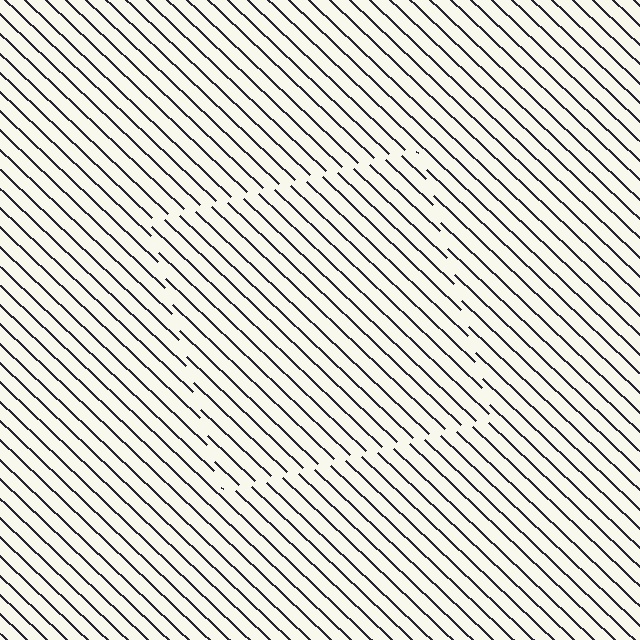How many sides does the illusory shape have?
4 sides — the line-ends trace a square.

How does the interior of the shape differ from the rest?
The interior of the shape contains the same grating, shifted by half a period — the contour is defined by the phase discontinuity where line-ends from the inner and outer gratings abut.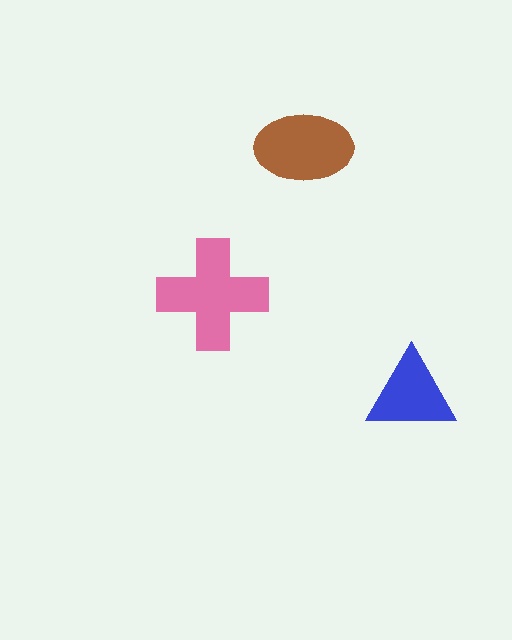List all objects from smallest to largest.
The blue triangle, the brown ellipse, the pink cross.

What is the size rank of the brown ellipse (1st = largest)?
2nd.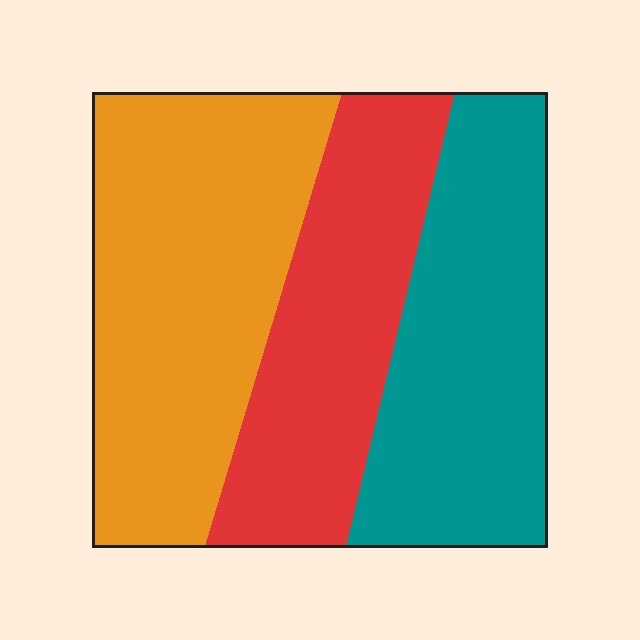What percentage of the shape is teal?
Teal covers roughly 30% of the shape.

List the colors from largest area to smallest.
From largest to smallest: orange, teal, red.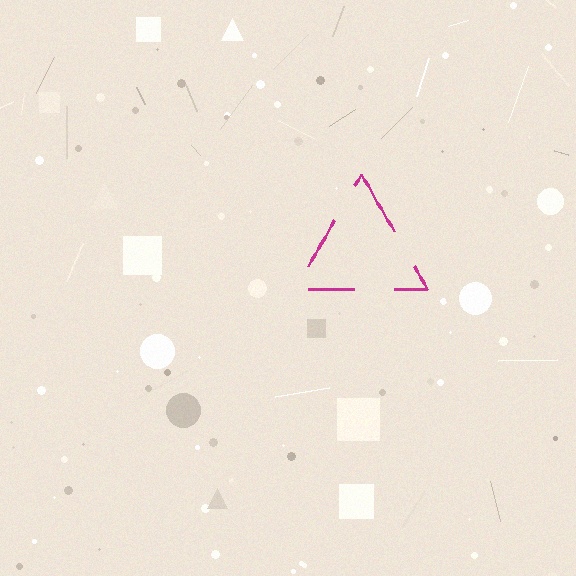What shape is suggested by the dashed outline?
The dashed outline suggests a triangle.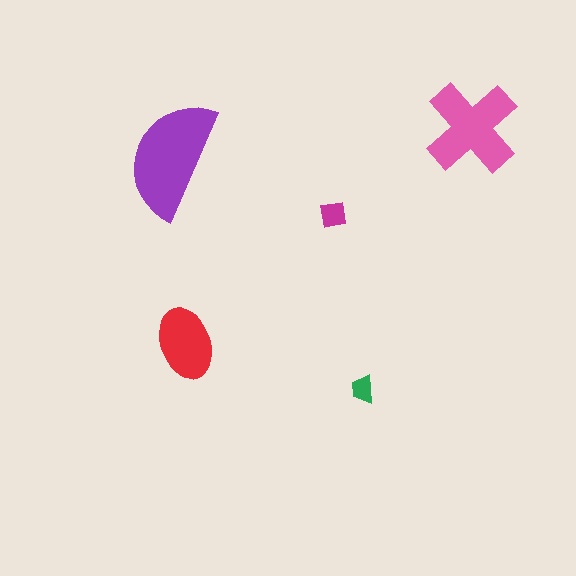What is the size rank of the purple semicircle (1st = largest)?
1st.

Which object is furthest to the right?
The pink cross is rightmost.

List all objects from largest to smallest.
The purple semicircle, the pink cross, the red ellipse, the magenta square, the green trapezoid.